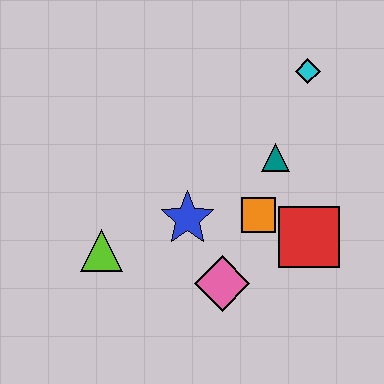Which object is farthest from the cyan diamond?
The lime triangle is farthest from the cyan diamond.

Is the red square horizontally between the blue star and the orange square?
No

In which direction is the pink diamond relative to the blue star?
The pink diamond is below the blue star.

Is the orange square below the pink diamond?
No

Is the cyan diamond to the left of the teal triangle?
No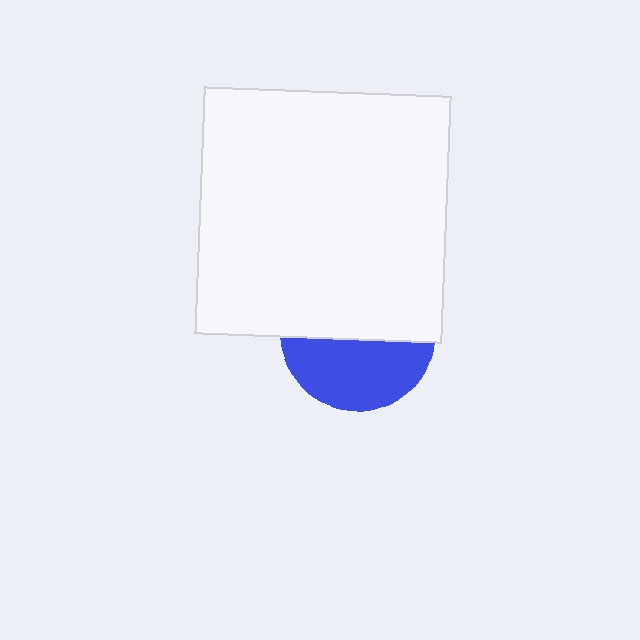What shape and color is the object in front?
The object in front is a white square.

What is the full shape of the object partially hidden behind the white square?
The partially hidden object is a blue circle.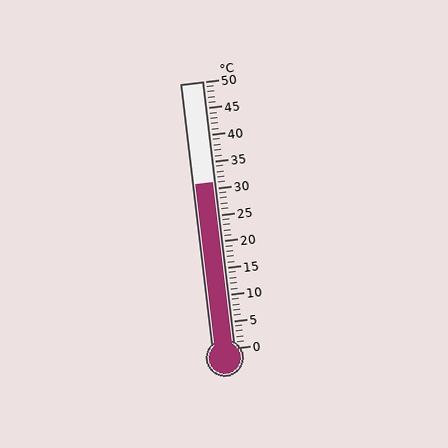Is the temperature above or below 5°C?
The temperature is above 5°C.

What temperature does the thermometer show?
The thermometer shows approximately 31°C.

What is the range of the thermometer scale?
The thermometer scale ranges from 0°C to 50°C.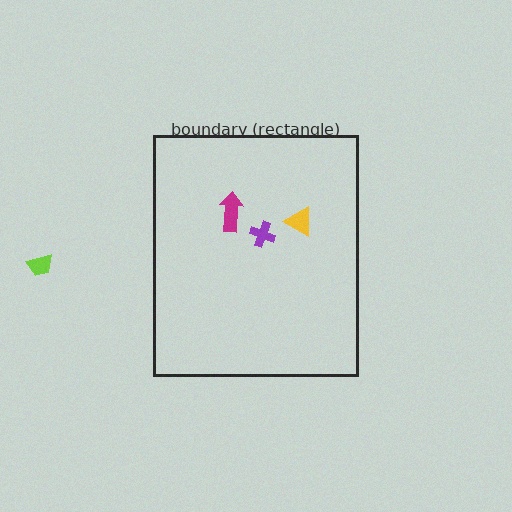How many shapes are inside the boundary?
3 inside, 1 outside.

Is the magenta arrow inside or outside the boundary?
Inside.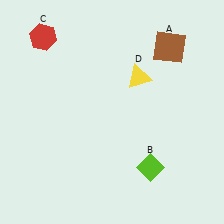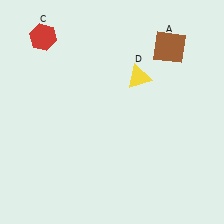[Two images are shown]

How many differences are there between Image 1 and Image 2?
There is 1 difference between the two images.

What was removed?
The lime diamond (B) was removed in Image 2.